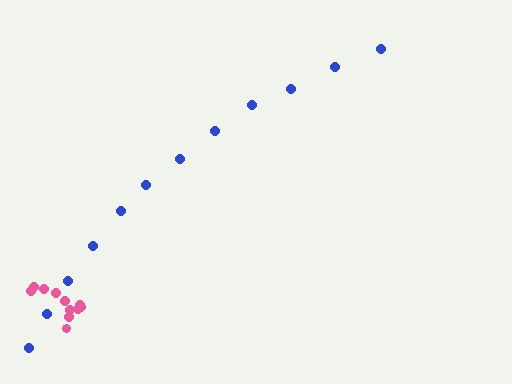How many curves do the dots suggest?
There are 2 distinct paths.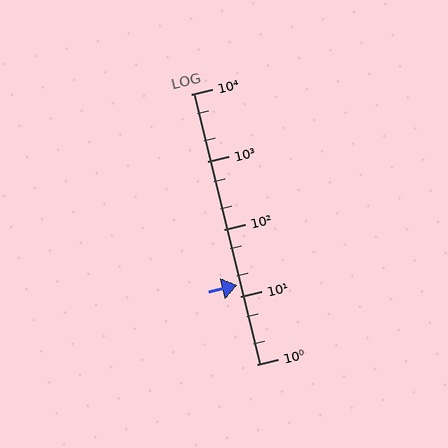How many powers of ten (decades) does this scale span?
The scale spans 4 decades, from 1 to 10000.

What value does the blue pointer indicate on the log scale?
The pointer indicates approximately 15.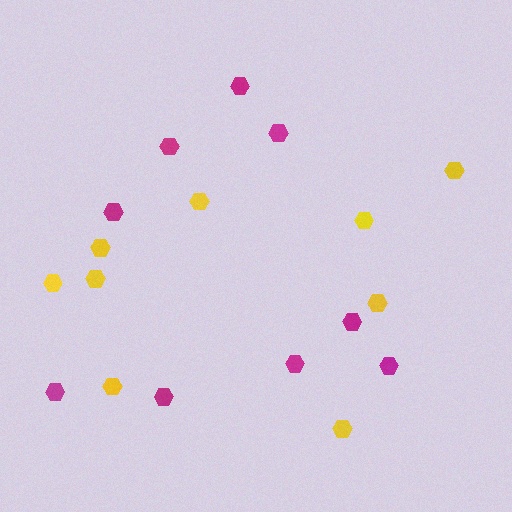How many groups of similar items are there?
There are 2 groups: one group of yellow hexagons (9) and one group of magenta hexagons (9).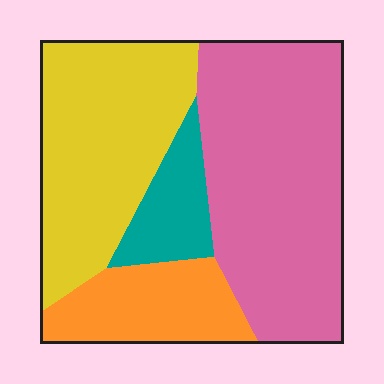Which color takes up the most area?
Pink, at roughly 45%.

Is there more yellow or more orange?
Yellow.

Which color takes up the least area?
Teal, at roughly 10%.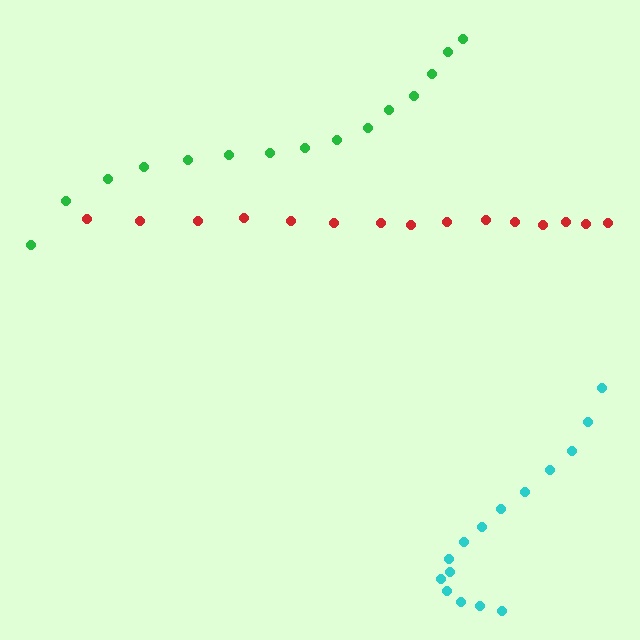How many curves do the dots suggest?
There are 3 distinct paths.